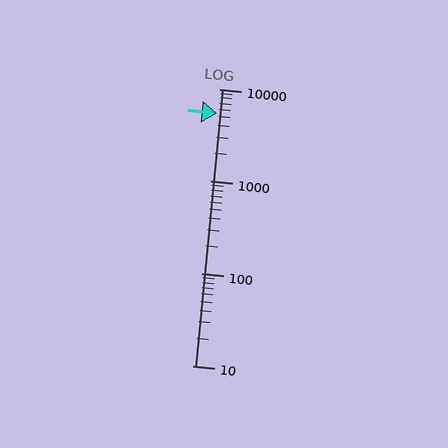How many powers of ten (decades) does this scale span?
The scale spans 3 decades, from 10 to 10000.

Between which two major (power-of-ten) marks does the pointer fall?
The pointer is between 1000 and 10000.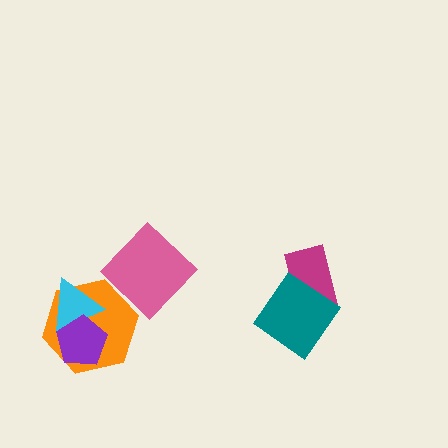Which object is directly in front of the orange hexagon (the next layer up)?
The cyan triangle is directly in front of the orange hexagon.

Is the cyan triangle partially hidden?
Yes, it is partially covered by another shape.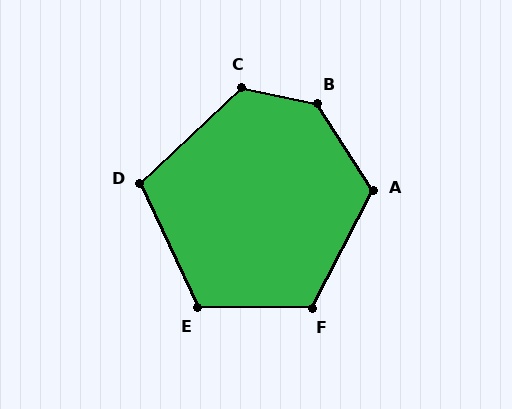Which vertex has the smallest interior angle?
D, at approximately 108 degrees.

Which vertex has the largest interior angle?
B, at approximately 135 degrees.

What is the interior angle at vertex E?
Approximately 116 degrees (obtuse).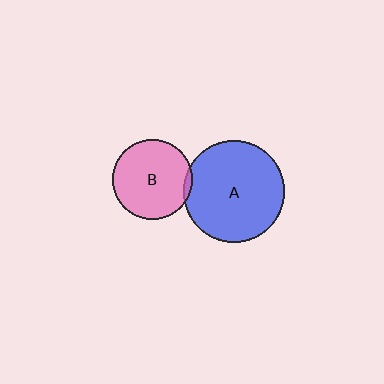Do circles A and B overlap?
Yes.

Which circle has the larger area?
Circle A (blue).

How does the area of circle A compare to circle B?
Approximately 1.6 times.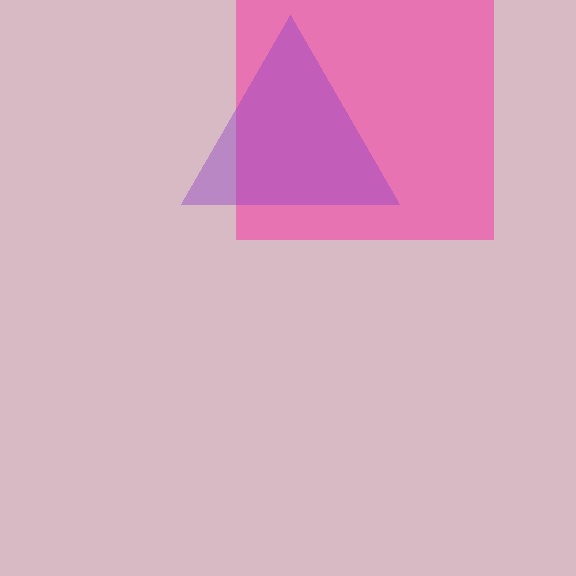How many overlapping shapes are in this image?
There are 2 overlapping shapes in the image.